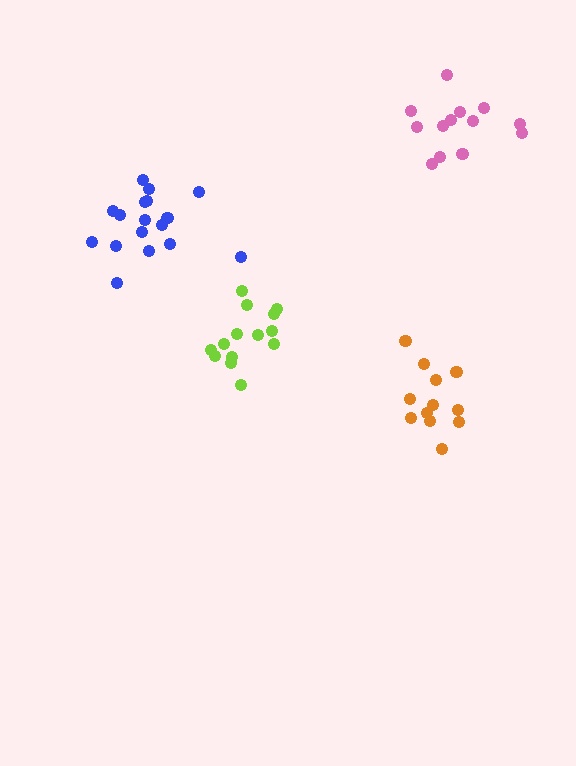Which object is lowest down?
The orange cluster is bottommost.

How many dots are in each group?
Group 1: 13 dots, Group 2: 14 dots, Group 3: 13 dots, Group 4: 17 dots (57 total).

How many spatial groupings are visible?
There are 4 spatial groupings.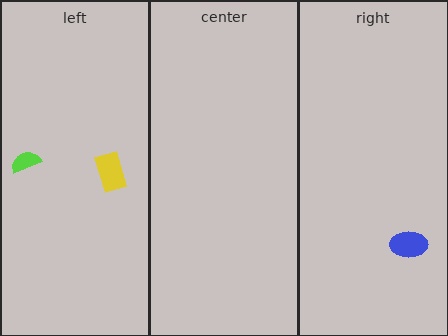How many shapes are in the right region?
1.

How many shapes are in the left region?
2.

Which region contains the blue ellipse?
The right region.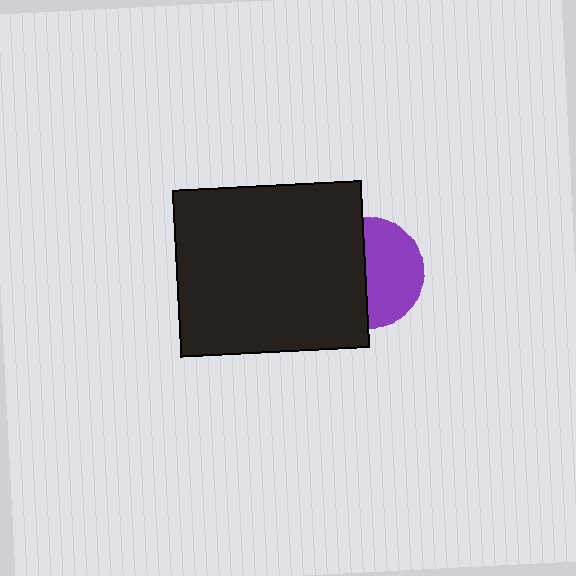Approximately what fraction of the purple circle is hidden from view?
Roughly 48% of the purple circle is hidden behind the black rectangle.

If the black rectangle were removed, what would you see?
You would see the complete purple circle.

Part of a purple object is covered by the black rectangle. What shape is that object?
It is a circle.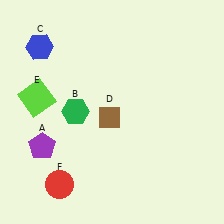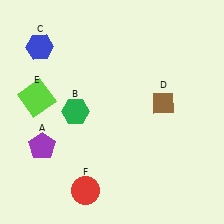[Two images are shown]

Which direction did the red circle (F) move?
The red circle (F) moved right.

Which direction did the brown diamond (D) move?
The brown diamond (D) moved right.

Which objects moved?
The objects that moved are: the brown diamond (D), the red circle (F).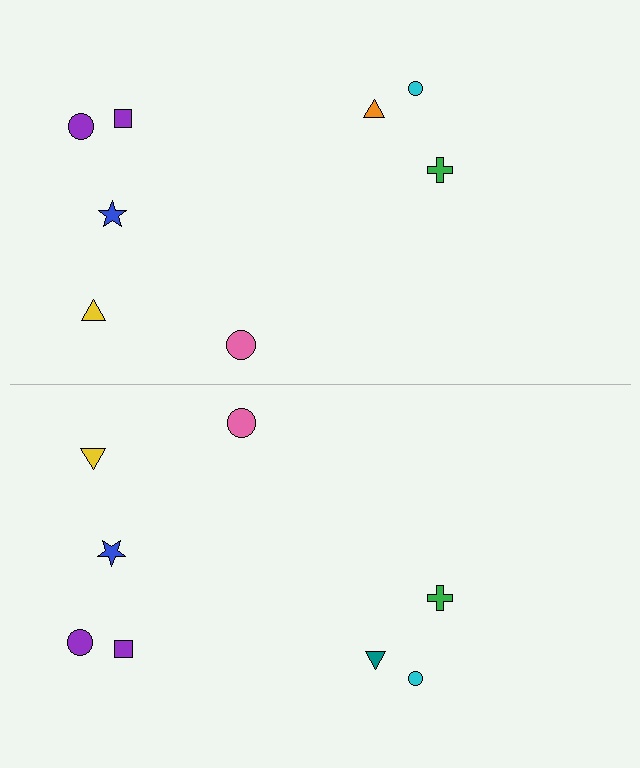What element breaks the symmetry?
The teal triangle on the bottom side breaks the symmetry — its mirror counterpart is orange.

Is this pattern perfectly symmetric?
No, the pattern is not perfectly symmetric. The teal triangle on the bottom side breaks the symmetry — its mirror counterpart is orange.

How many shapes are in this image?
There are 16 shapes in this image.